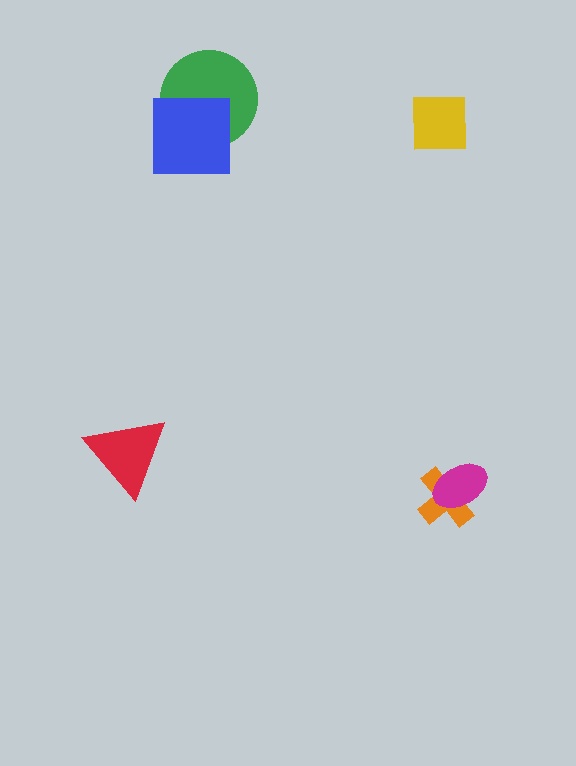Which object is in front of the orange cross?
The magenta ellipse is in front of the orange cross.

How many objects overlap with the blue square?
1 object overlaps with the blue square.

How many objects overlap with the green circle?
1 object overlaps with the green circle.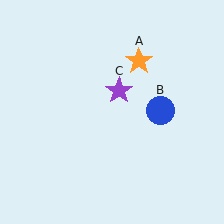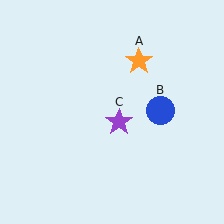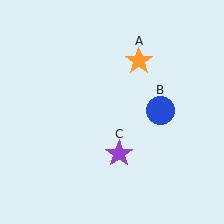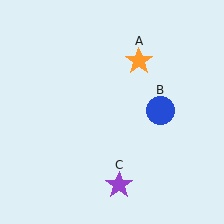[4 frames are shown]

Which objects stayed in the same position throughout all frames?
Orange star (object A) and blue circle (object B) remained stationary.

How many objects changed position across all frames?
1 object changed position: purple star (object C).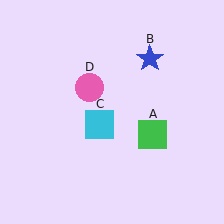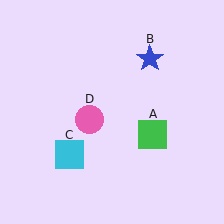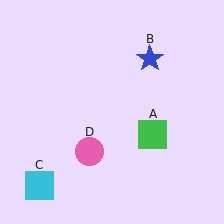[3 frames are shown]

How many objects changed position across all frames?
2 objects changed position: cyan square (object C), pink circle (object D).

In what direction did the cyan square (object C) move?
The cyan square (object C) moved down and to the left.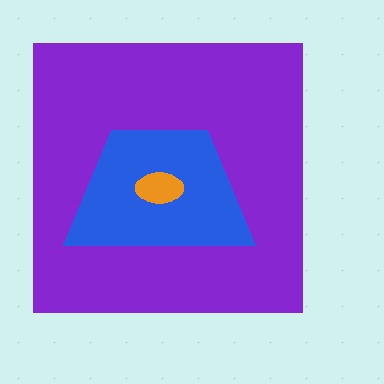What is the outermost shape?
The purple square.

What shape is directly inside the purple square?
The blue trapezoid.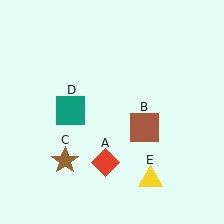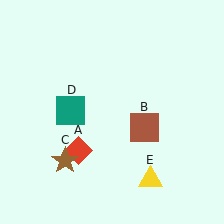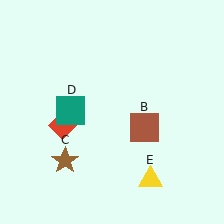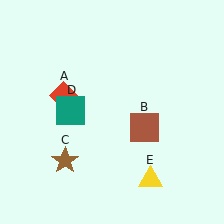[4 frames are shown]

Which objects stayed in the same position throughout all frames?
Brown square (object B) and brown star (object C) and teal square (object D) and yellow triangle (object E) remained stationary.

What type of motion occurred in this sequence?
The red diamond (object A) rotated clockwise around the center of the scene.